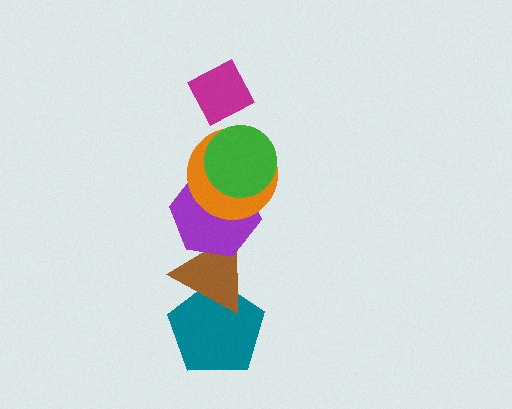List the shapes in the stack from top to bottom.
From top to bottom: the magenta diamond, the green circle, the orange circle, the purple hexagon, the brown triangle, the teal pentagon.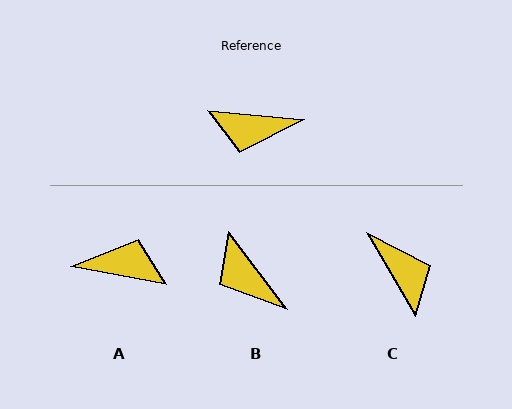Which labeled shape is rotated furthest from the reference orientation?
A, about 174 degrees away.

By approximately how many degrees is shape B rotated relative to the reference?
Approximately 47 degrees clockwise.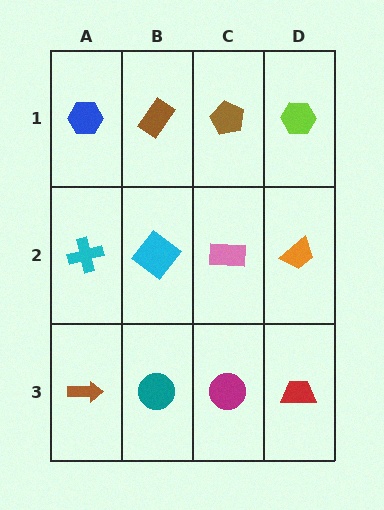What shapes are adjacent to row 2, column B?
A brown rectangle (row 1, column B), a teal circle (row 3, column B), a cyan cross (row 2, column A), a pink rectangle (row 2, column C).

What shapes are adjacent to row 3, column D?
An orange trapezoid (row 2, column D), a magenta circle (row 3, column C).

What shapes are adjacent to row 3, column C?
A pink rectangle (row 2, column C), a teal circle (row 3, column B), a red trapezoid (row 3, column D).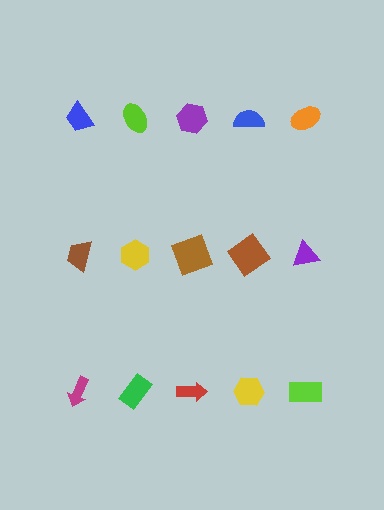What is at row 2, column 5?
A purple triangle.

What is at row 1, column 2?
A lime ellipse.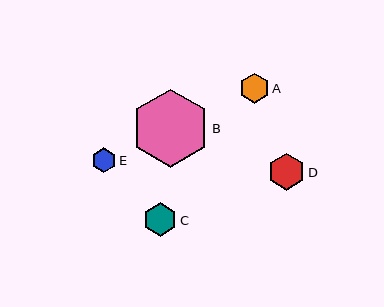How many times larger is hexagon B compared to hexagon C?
Hexagon B is approximately 2.3 times the size of hexagon C.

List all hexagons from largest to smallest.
From largest to smallest: B, D, C, A, E.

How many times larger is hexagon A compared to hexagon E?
Hexagon A is approximately 1.2 times the size of hexagon E.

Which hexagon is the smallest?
Hexagon E is the smallest with a size of approximately 25 pixels.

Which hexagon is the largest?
Hexagon B is the largest with a size of approximately 78 pixels.